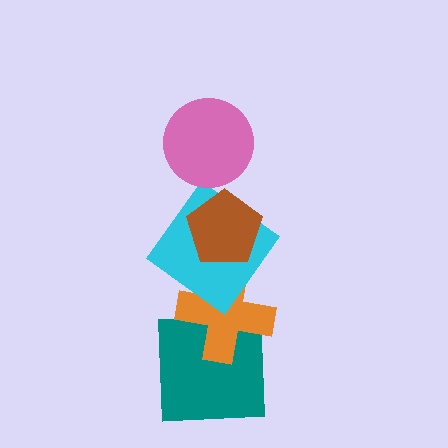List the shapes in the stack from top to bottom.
From top to bottom: the pink circle, the brown pentagon, the cyan diamond, the orange cross, the teal square.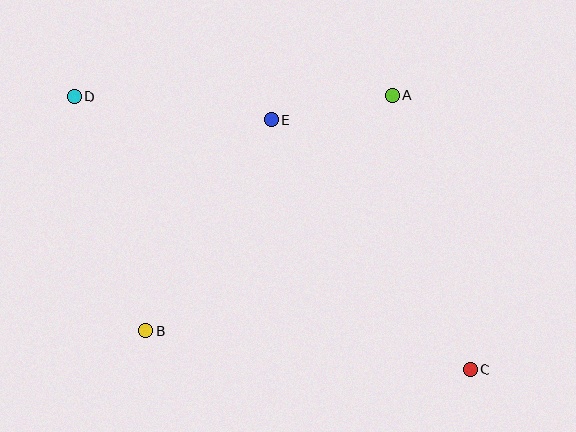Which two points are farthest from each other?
Points C and D are farthest from each other.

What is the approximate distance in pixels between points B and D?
The distance between B and D is approximately 245 pixels.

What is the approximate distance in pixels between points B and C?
The distance between B and C is approximately 326 pixels.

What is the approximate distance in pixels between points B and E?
The distance between B and E is approximately 246 pixels.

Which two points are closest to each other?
Points A and E are closest to each other.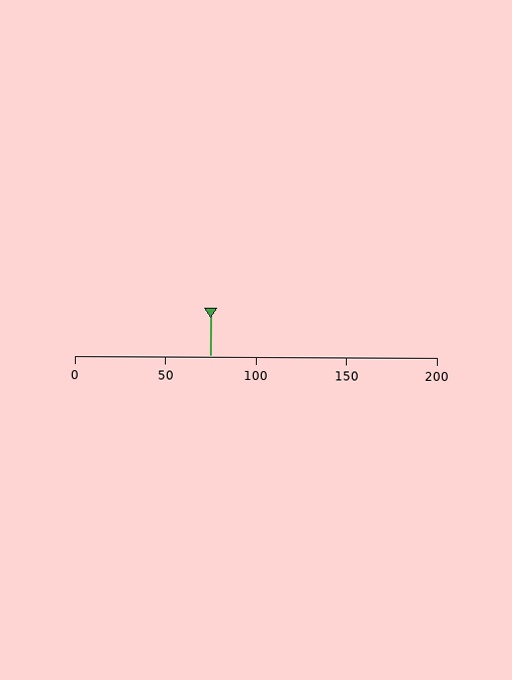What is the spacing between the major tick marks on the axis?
The major ticks are spaced 50 apart.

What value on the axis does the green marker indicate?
The marker indicates approximately 75.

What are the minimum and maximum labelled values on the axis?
The axis runs from 0 to 200.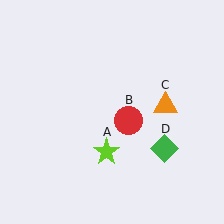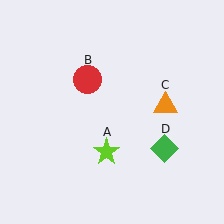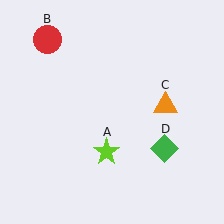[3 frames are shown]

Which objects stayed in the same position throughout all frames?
Lime star (object A) and orange triangle (object C) and green diamond (object D) remained stationary.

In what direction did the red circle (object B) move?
The red circle (object B) moved up and to the left.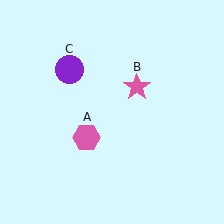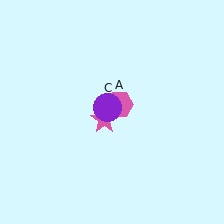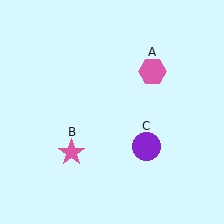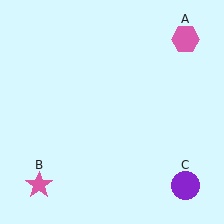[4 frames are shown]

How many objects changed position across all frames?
3 objects changed position: pink hexagon (object A), pink star (object B), purple circle (object C).